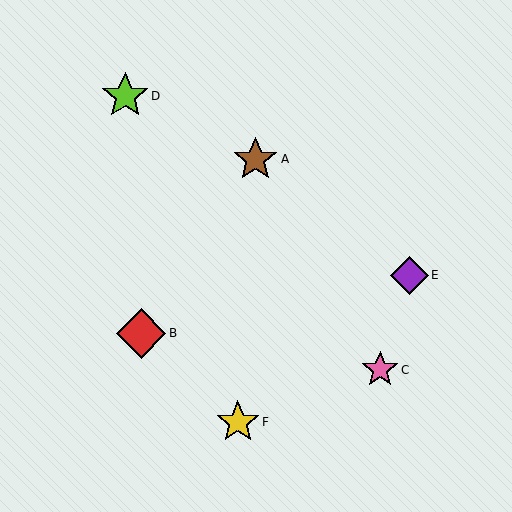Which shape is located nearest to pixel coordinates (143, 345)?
The red diamond (labeled B) at (141, 333) is nearest to that location.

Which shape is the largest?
The red diamond (labeled B) is the largest.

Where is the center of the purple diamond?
The center of the purple diamond is at (409, 275).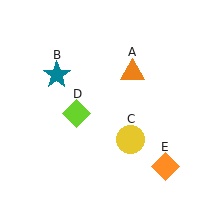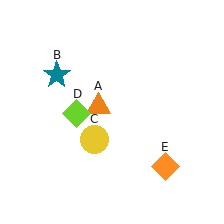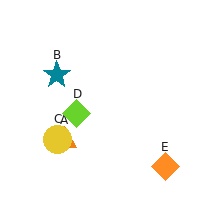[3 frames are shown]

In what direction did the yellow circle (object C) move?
The yellow circle (object C) moved left.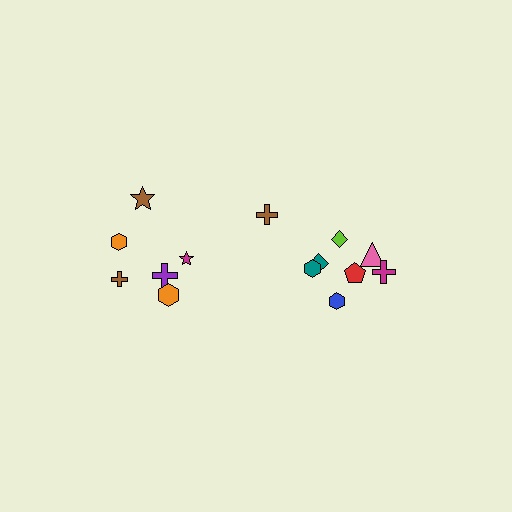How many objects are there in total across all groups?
There are 14 objects.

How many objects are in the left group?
There are 6 objects.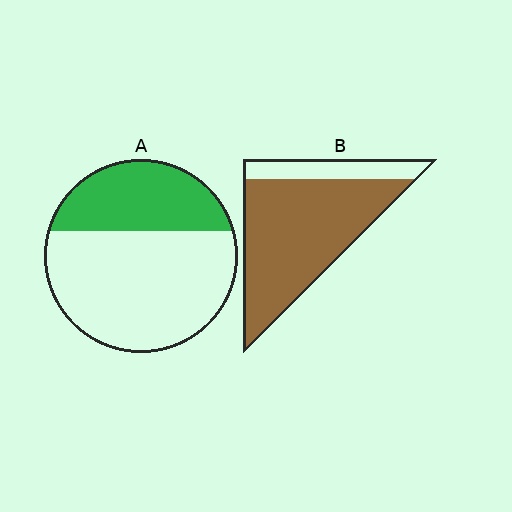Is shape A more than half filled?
No.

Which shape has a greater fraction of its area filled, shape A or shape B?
Shape B.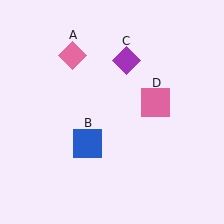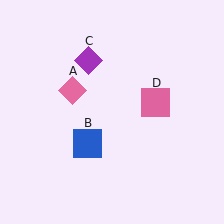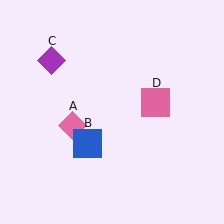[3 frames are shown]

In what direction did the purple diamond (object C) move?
The purple diamond (object C) moved left.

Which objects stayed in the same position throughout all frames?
Blue square (object B) and pink square (object D) remained stationary.